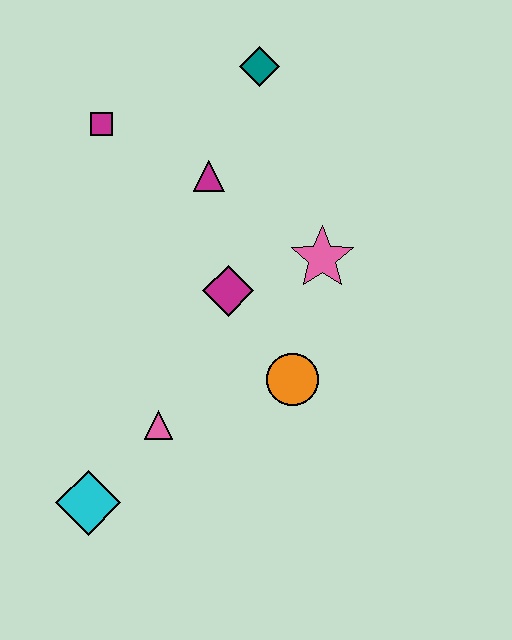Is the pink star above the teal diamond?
No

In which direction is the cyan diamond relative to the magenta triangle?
The cyan diamond is below the magenta triangle.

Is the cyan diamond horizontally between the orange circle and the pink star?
No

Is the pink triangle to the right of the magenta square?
Yes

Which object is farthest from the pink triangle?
The teal diamond is farthest from the pink triangle.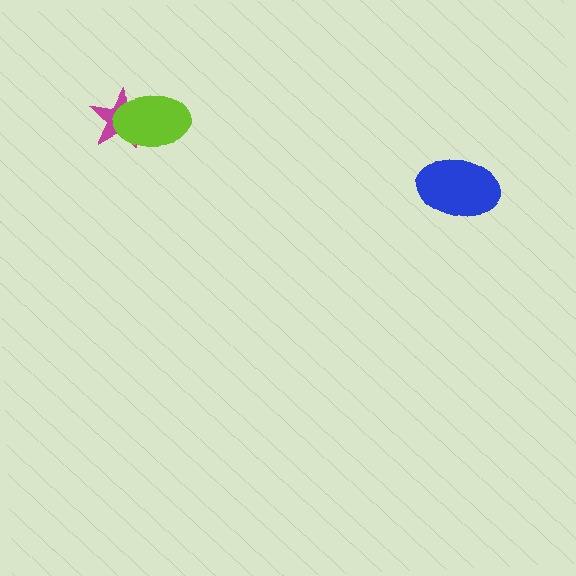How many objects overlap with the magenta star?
1 object overlaps with the magenta star.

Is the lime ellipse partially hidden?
No, no other shape covers it.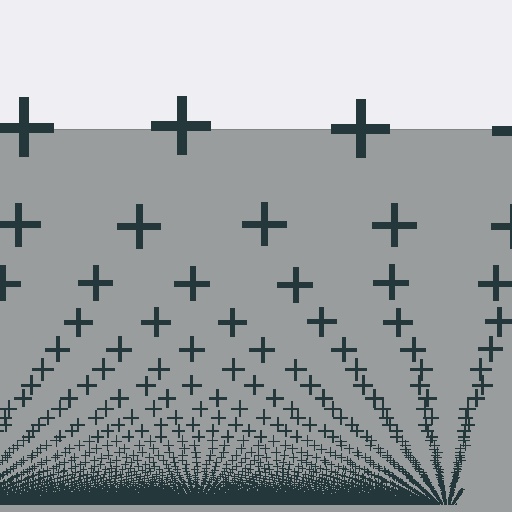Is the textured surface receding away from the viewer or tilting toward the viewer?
The surface appears to tilt toward the viewer. Texture elements get larger and sparser toward the top.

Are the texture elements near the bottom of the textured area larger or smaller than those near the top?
Smaller. The gradient is inverted — elements near the bottom are smaller and denser.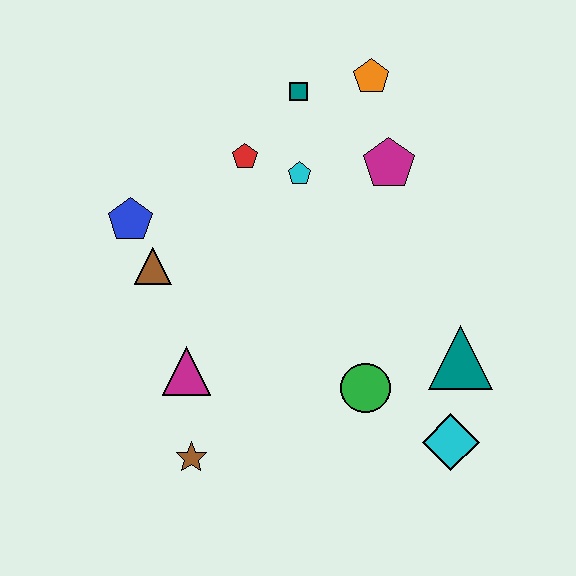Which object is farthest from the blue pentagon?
The cyan diamond is farthest from the blue pentagon.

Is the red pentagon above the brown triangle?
Yes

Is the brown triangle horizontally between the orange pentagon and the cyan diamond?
No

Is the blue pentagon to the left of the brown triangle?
Yes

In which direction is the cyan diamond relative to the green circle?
The cyan diamond is to the right of the green circle.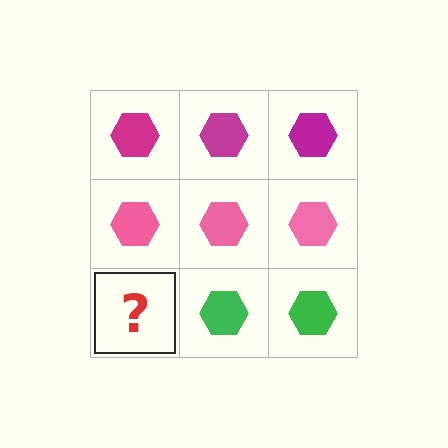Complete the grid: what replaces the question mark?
The question mark should be replaced with a green hexagon.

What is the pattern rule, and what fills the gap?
The rule is that each row has a consistent color. The gap should be filled with a green hexagon.